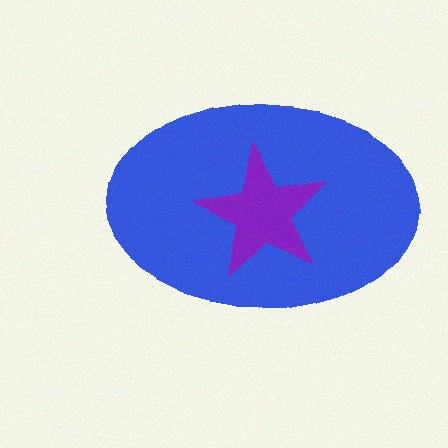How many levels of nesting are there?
2.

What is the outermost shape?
The blue ellipse.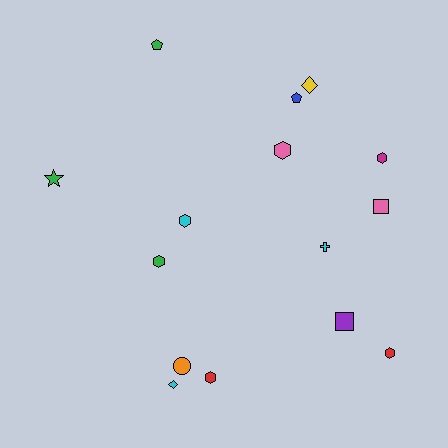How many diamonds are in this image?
There are 2 diamonds.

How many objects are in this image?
There are 15 objects.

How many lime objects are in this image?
There are no lime objects.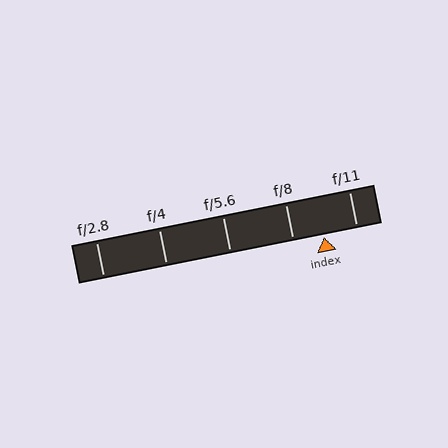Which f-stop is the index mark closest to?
The index mark is closest to f/8.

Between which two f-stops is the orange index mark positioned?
The index mark is between f/8 and f/11.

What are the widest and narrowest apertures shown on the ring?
The widest aperture shown is f/2.8 and the narrowest is f/11.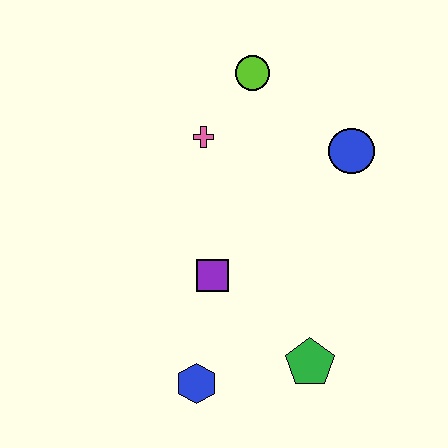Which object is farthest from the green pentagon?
The lime circle is farthest from the green pentagon.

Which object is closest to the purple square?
The blue hexagon is closest to the purple square.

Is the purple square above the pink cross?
No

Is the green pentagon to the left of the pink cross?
No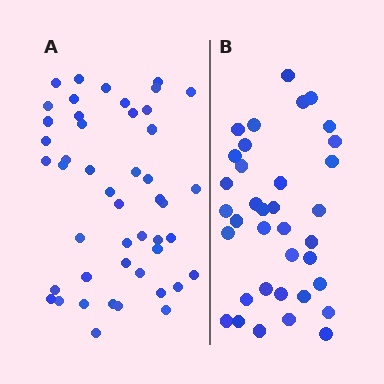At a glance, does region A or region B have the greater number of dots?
Region A (the left region) has more dots.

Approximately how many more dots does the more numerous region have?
Region A has roughly 12 or so more dots than region B.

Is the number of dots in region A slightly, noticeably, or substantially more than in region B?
Region A has noticeably more, but not dramatically so. The ratio is roughly 1.3 to 1.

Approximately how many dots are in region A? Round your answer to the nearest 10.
About 50 dots. (The exact count is 47, which rounds to 50.)